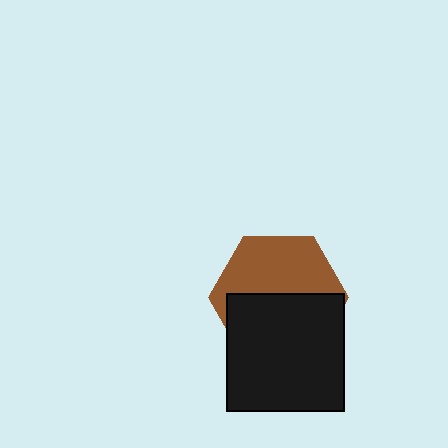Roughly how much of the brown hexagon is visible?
About half of it is visible (roughly 48%).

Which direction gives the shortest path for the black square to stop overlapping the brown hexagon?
Moving down gives the shortest separation.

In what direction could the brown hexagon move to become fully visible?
The brown hexagon could move up. That would shift it out from behind the black square entirely.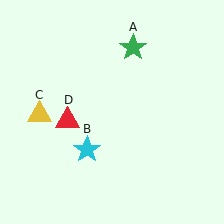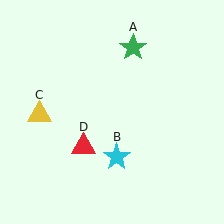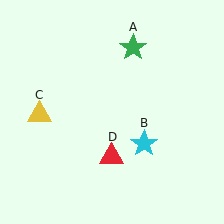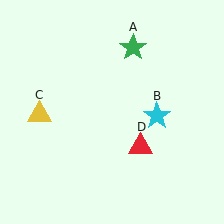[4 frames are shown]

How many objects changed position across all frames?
2 objects changed position: cyan star (object B), red triangle (object D).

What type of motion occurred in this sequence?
The cyan star (object B), red triangle (object D) rotated counterclockwise around the center of the scene.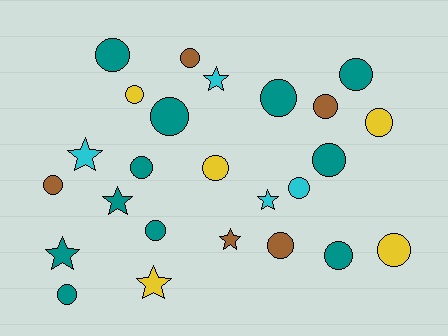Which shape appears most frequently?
Circle, with 18 objects.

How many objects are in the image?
There are 25 objects.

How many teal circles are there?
There are 9 teal circles.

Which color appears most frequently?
Teal, with 11 objects.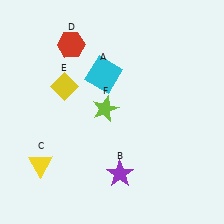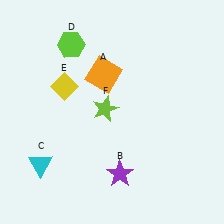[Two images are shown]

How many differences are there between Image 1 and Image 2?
There are 3 differences between the two images.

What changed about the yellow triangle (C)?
In Image 1, C is yellow. In Image 2, it changed to cyan.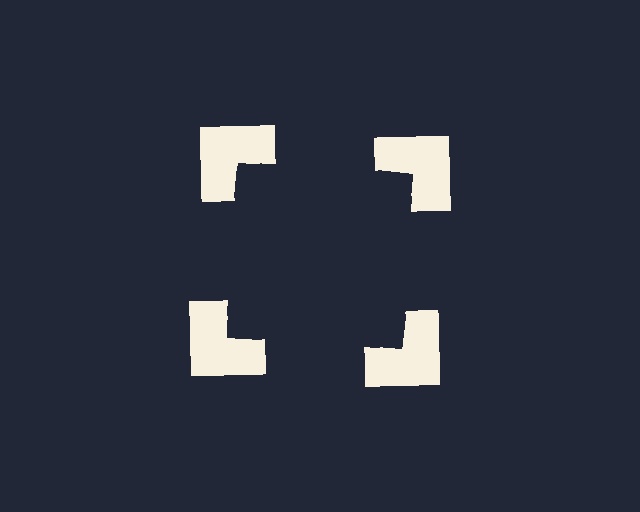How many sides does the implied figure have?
4 sides.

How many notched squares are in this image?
There are 4 — one at each vertex of the illusory square.